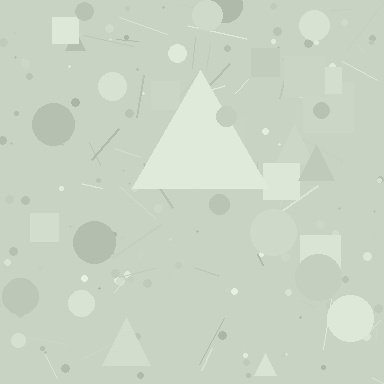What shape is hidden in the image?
A triangle is hidden in the image.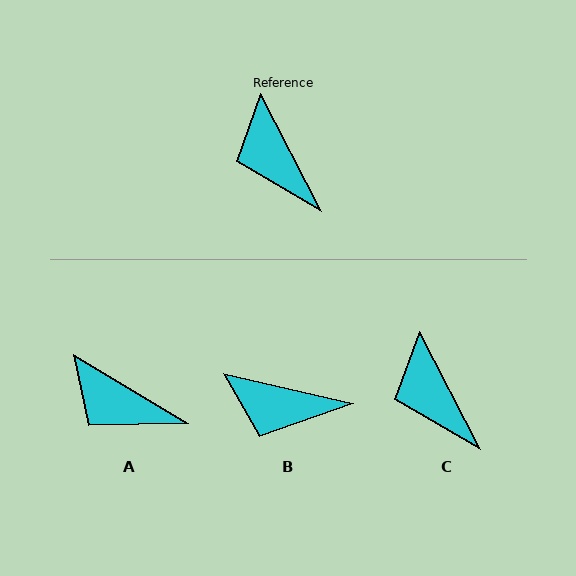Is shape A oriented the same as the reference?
No, it is off by about 31 degrees.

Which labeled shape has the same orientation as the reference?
C.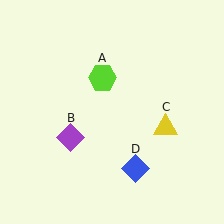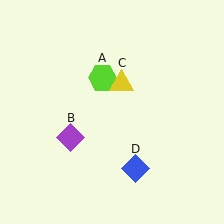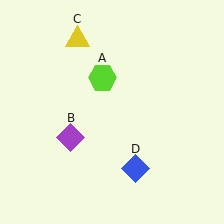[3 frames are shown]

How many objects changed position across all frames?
1 object changed position: yellow triangle (object C).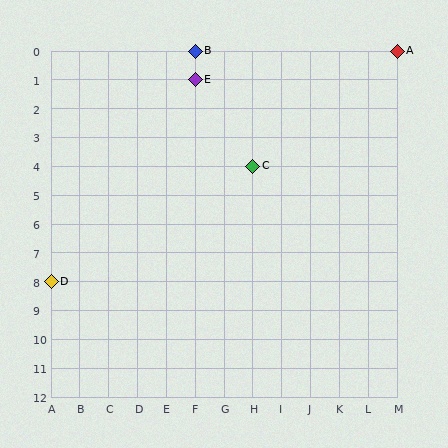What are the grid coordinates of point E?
Point E is at grid coordinates (F, 1).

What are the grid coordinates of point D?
Point D is at grid coordinates (A, 8).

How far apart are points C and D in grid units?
Points C and D are 7 columns and 4 rows apart (about 8.1 grid units diagonally).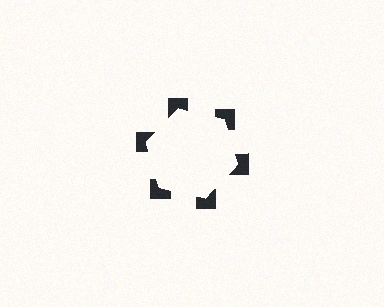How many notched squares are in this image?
There are 6 — one at each vertex of the illusory hexagon.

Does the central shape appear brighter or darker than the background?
It typically appears slightly brighter than the background, even though no actual brightness change is drawn.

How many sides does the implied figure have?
6 sides.